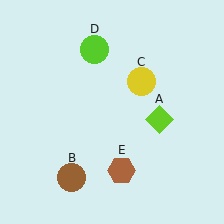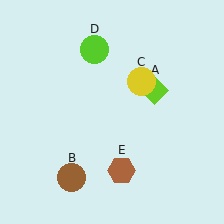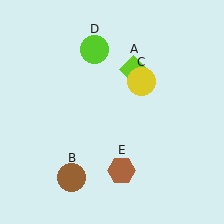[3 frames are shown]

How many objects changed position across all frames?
1 object changed position: lime diamond (object A).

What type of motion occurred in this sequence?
The lime diamond (object A) rotated counterclockwise around the center of the scene.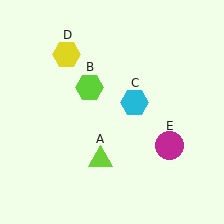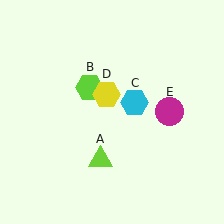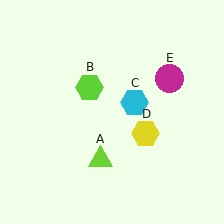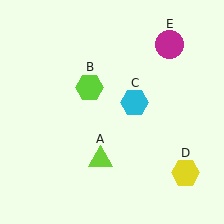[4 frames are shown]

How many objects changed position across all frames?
2 objects changed position: yellow hexagon (object D), magenta circle (object E).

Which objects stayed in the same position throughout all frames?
Lime triangle (object A) and lime hexagon (object B) and cyan hexagon (object C) remained stationary.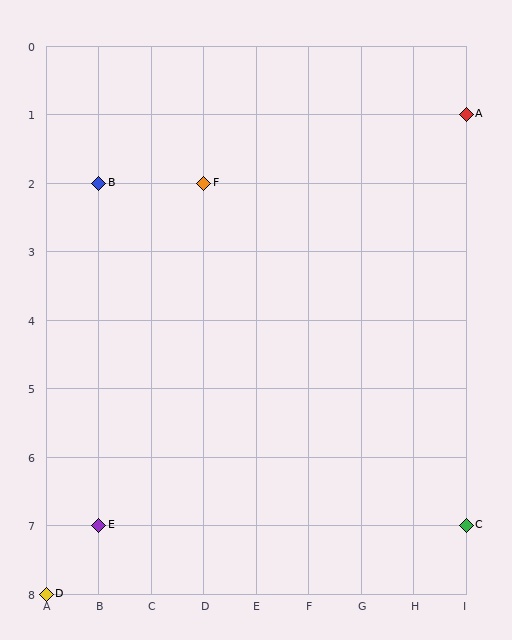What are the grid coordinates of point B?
Point B is at grid coordinates (B, 2).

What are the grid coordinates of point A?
Point A is at grid coordinates (I, 1).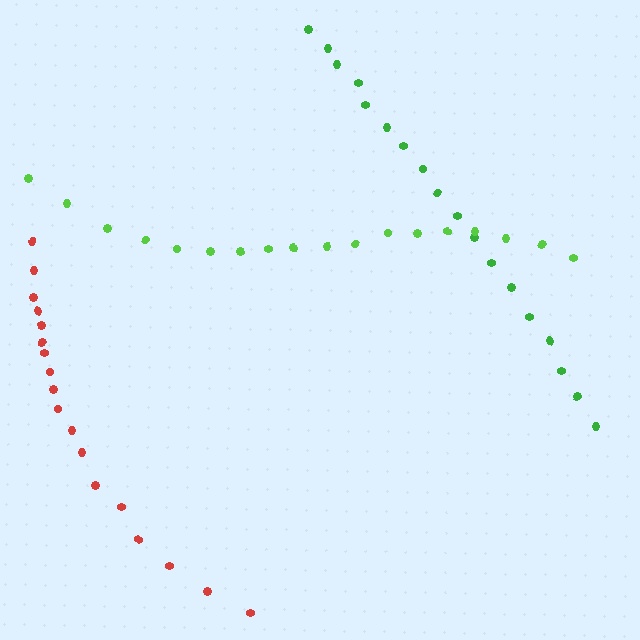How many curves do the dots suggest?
There are 3 distinct paths.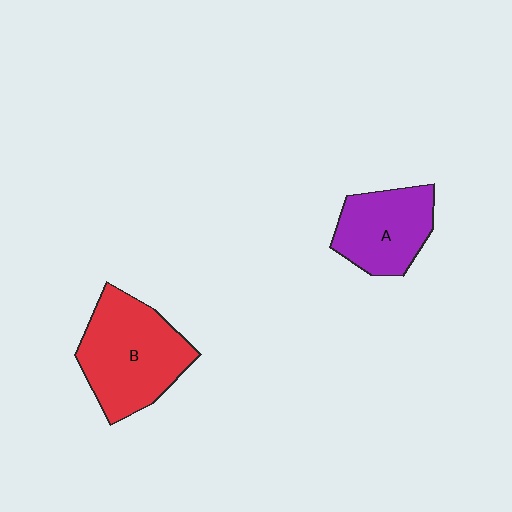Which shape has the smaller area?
Shape A (purple).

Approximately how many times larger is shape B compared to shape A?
Approximately 1.4 times.